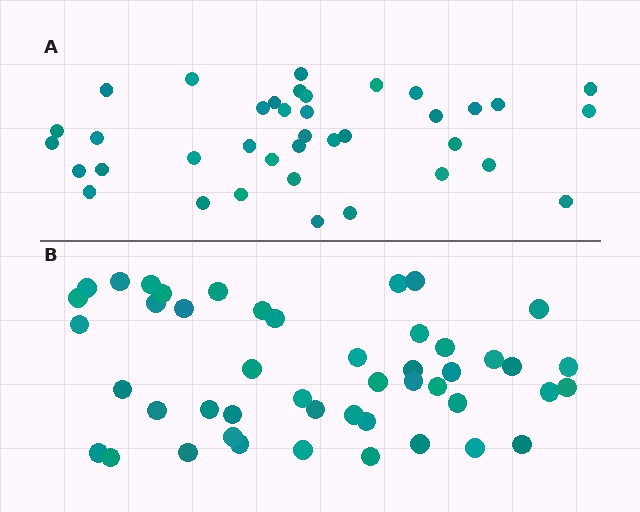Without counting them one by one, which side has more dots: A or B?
Region B (the bottom region) has more dots.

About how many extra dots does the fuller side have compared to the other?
Region B has roughly 8 or so more dots than region A.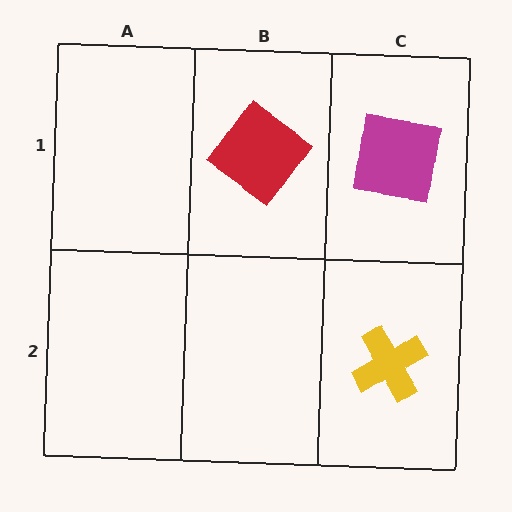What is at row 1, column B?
A red diamond.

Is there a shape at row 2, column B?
No, that cell is empty.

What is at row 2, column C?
A yellow cross.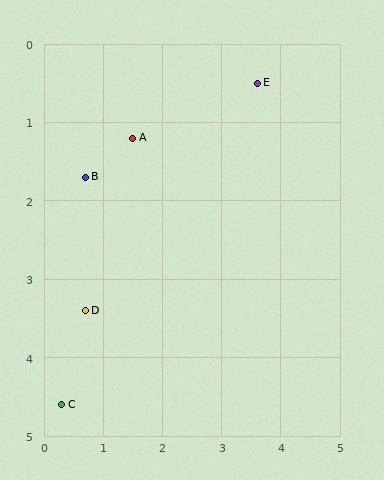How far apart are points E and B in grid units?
Points E and B are about 3.1 grid units apart.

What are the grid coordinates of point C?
Point C is at approximately (0.3, 4.6).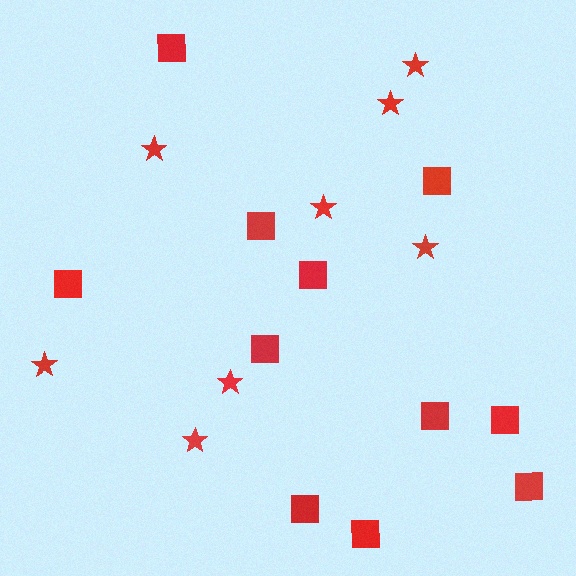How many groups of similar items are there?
There are 2 groups: one group of squares (11) and one group of stars (8).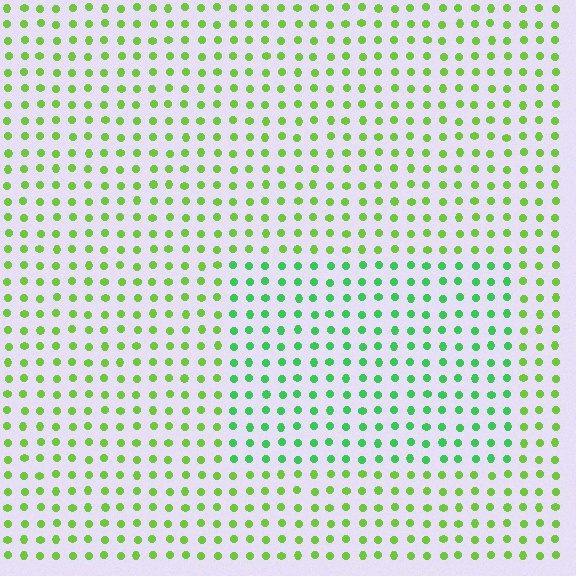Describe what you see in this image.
The image is filled with small lime elements in a uniform arrangement. A rectangle-shaped region is visible where the elements are tinted to a slightly different hue, forming a subtle color boundary.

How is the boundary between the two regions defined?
The boundary is defined purely by a slight shift in hue (about 33 degrees). Spacing, size, and orientation are identical on both sides.